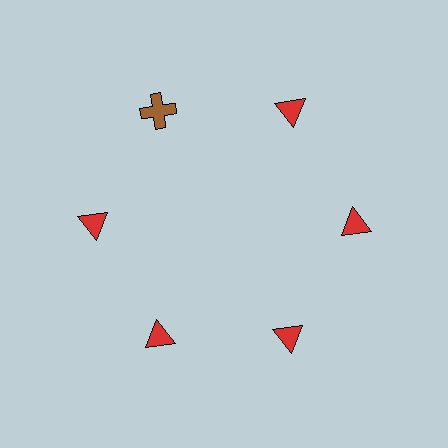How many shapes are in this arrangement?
There are 6 shapes arranged in a ring pattern.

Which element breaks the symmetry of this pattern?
The brown cross at roughly the 11 o'clock position breaks the symmetry. All other shapes are red triangles.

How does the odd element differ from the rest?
It differs in both color (brown instead of red) and shape (cross instead of triangle).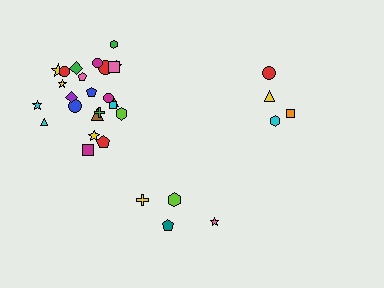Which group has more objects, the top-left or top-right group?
The top-left group.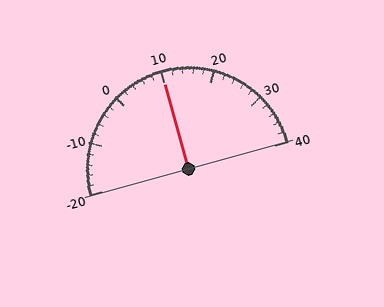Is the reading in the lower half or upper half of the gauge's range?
The reading is in the upper half of the range (-20 to 40).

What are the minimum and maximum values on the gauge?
The gauge ranges from -20 to 40.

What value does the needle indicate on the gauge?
The needle indicates approximately 10.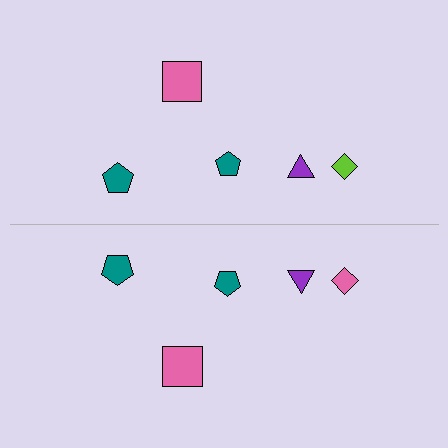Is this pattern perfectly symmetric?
No, the pattern is not perfectly symmetric. The pink diamond on the bottom side breaks the symmetry — its mirror counterpart is lime.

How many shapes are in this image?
There are 10 shapes in this image.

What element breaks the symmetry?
The pink diamond on the bottom side breaks the symmetry — its mirror counterpart is lime.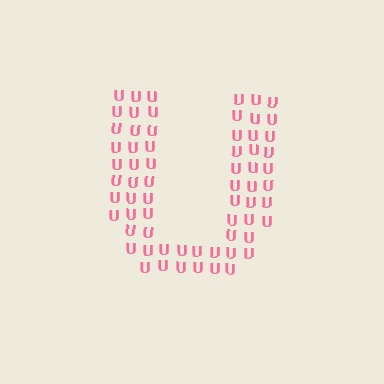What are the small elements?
The small elements are letter U's.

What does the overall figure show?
The overall figure shows the letter U.